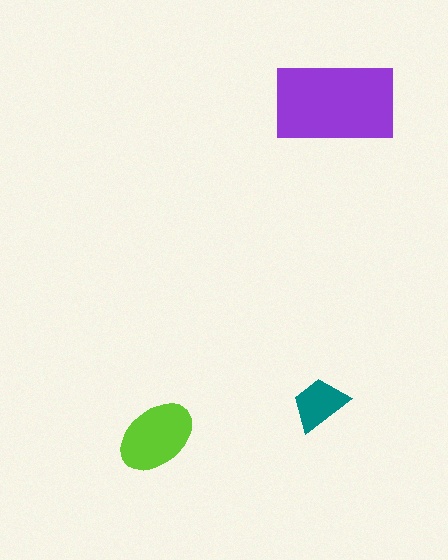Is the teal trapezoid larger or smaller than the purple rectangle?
Smaller.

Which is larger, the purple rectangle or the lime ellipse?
The purple rectangle.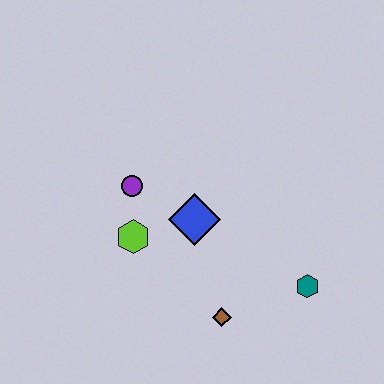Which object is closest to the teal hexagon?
The brown diamond is closest to the teal hexagon.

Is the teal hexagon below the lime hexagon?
Yes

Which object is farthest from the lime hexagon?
The teal hexagon is farthest from the lime hexagon.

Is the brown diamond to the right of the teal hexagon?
No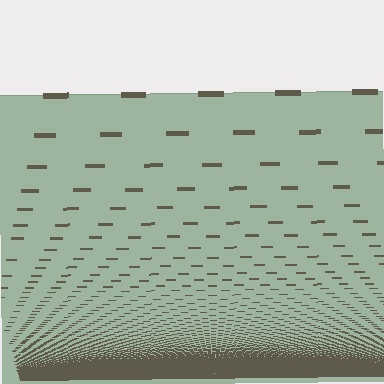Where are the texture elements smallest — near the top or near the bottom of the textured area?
Near the bottom.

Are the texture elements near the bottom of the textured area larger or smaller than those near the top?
Smaller. The gradient is inverted — elements near the bottom are smaller and denser.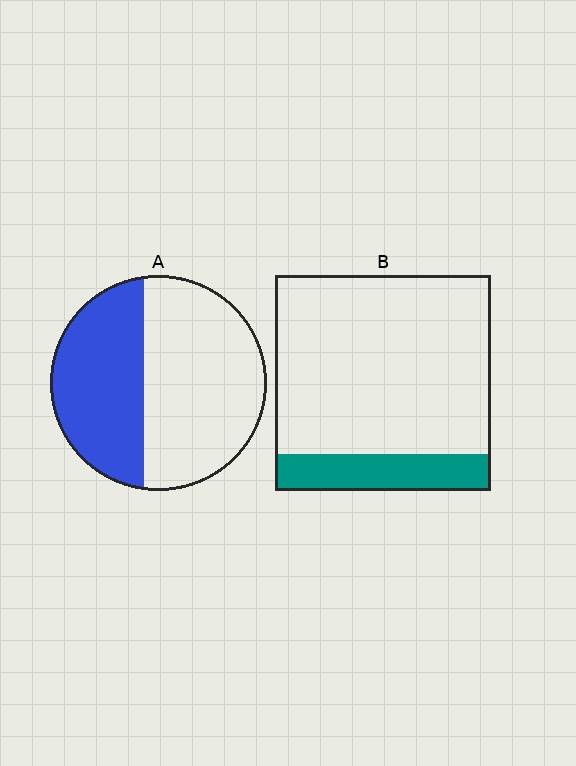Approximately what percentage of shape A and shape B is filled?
A is approximately 40% and B is approximately 15%.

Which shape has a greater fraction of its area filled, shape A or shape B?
Shape A.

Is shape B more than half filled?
No.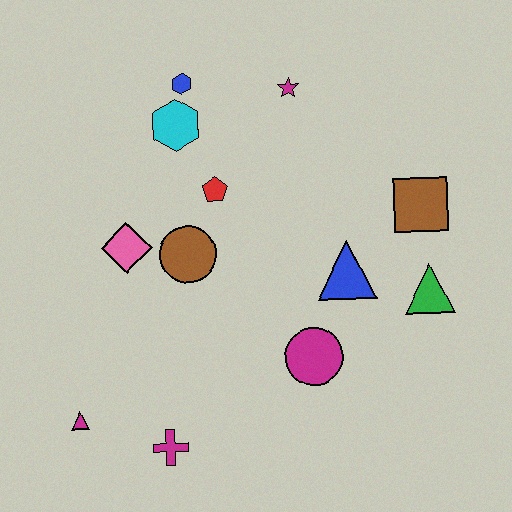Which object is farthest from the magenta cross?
The magenta star is farthest from the magenta cross.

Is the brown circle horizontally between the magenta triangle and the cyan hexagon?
No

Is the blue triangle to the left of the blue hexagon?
No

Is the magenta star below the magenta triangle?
No